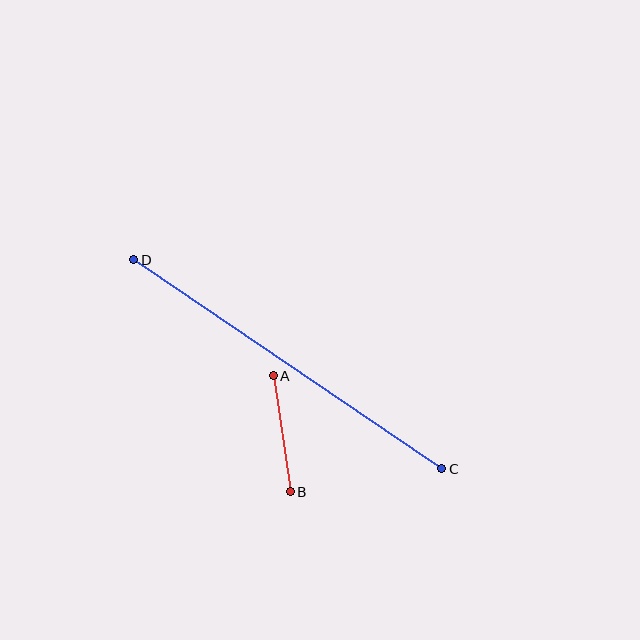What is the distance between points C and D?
The distance is approximately 372 pixels.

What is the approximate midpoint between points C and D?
The midpoint is at approximately (288, 364) pixels.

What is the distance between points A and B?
The distance is approximately 117 pixels.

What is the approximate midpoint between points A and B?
The midpoint is at approximately (282, 434) pixels.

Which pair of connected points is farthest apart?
Points C and D are farthest apart.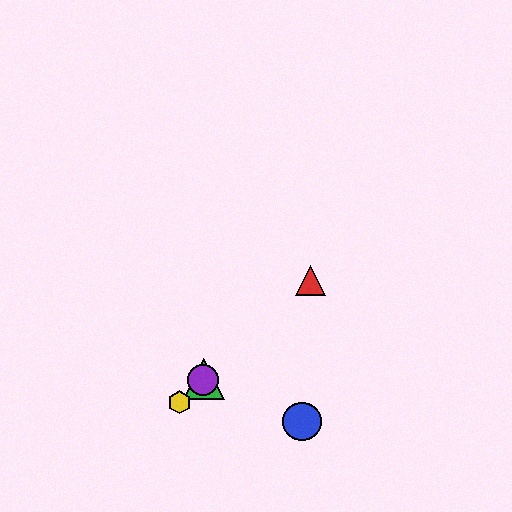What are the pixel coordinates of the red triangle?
The red triangle is at (310, 280).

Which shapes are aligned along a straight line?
The red triangle, the green triangle, the yellow hexagon, the purple circle are aligned along a straight line.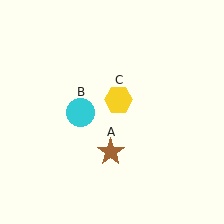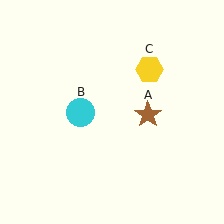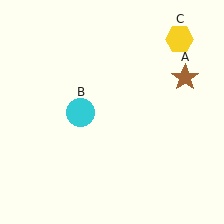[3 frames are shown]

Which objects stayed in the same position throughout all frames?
Cyan circle (object B) remained stationary.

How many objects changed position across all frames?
2 objects changed position: brown star (object A), yellow hexagon (object C).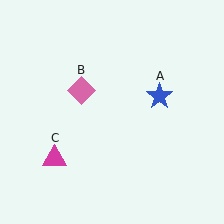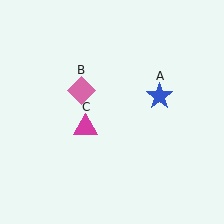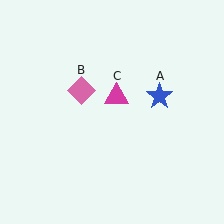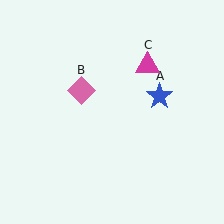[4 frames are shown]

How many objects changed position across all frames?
1 object changed position: magenta triangle (object C).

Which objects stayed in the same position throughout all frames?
Blue star (object A) and pink diamond (object B) remained stationary.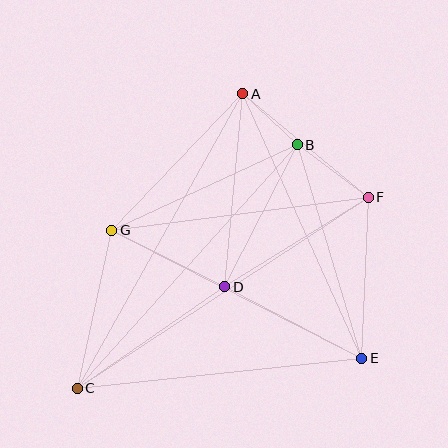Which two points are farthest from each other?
Points C and F are farthest from each other.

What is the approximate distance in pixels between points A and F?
The distance between A and F is approximately 163 pixels.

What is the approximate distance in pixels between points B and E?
The distance between B and E is approximately 223 pixels.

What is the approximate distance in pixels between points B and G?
The distance between B and G is approximately 204 pixels.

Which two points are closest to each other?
Points A and B are closest to each other.